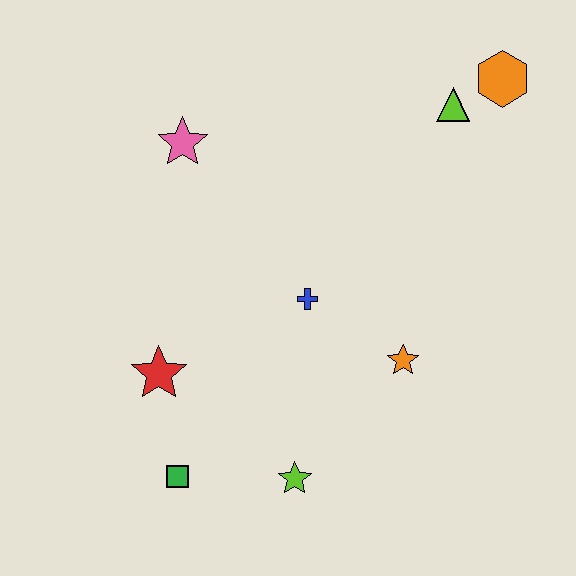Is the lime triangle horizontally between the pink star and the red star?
No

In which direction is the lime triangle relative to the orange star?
The lime triangle is above the orange star.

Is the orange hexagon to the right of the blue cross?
Yes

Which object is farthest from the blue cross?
The orange hexagon is farthest from the blue cross.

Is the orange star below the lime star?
No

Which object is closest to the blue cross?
The orange star is closest to the blue cross.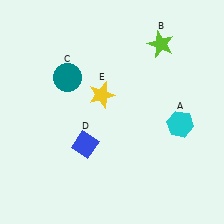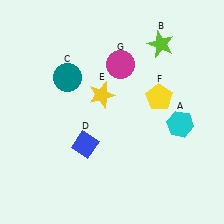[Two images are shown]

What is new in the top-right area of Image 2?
A magenta circle (G) was added in the top-right area of Image 2.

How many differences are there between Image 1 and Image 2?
There are 2 differences between the two images.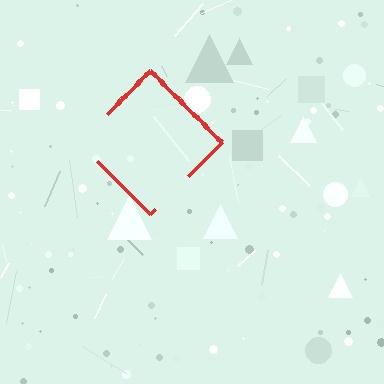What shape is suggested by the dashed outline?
The dashed outline suggests a diamond.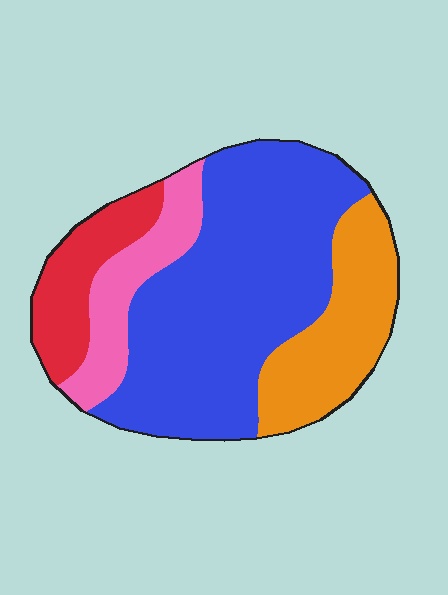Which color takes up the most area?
Blue, at roughly 55%.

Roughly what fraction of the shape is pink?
Pink takes up less than a quarter of the shape.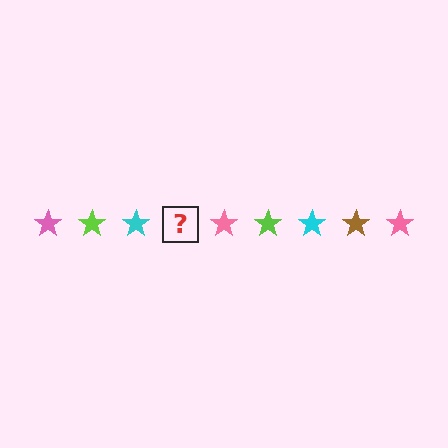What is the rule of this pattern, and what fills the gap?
The rule is that the pattern cycles through pink, lime, cyan, brown stars. The gap should be filled with a brown star.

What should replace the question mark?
The question mark should be replaced with a brown star.